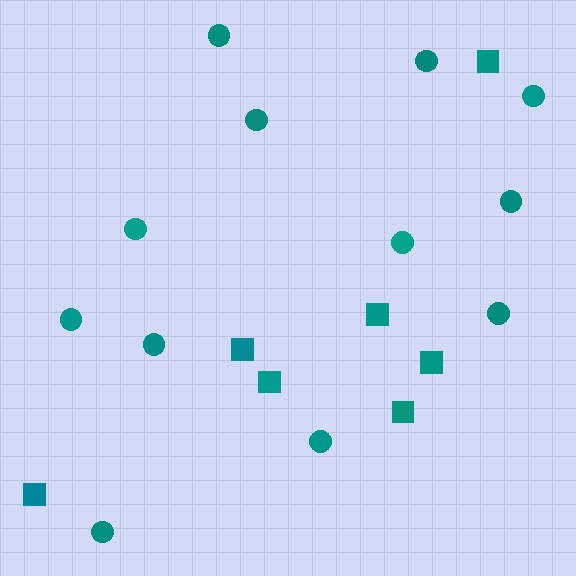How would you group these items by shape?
There are 2 groups: one group of squares (7) and one group of circles (12).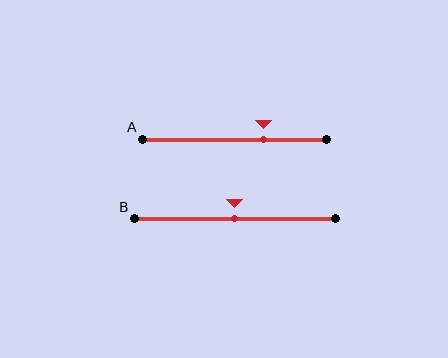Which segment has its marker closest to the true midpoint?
Segment B has its marker closest to the true midpoint.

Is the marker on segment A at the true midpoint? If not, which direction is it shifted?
No, the marker on segment A is shifted to the right by about 16% of the segment length.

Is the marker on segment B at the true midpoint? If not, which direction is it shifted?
Yes, the marker on segment B is at the true midpoint.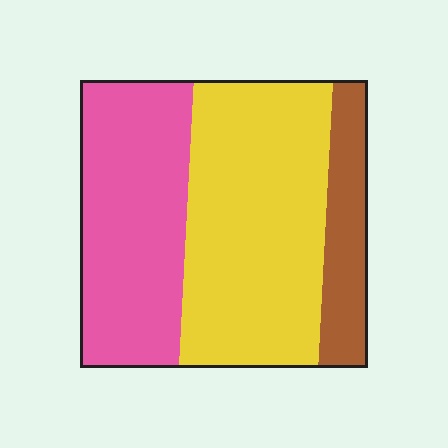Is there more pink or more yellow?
Yellow.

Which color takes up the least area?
Brown, at roughly 15%.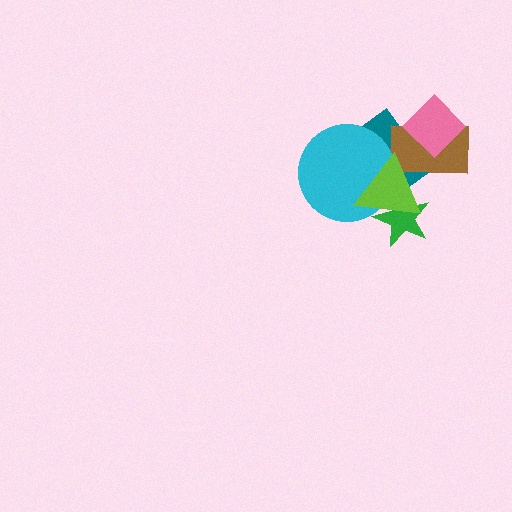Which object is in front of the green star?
The lime triangle is in front of the green star.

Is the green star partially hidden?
Yes, it is partially covered by another shape.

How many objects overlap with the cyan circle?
2 objects overlap with the cyan circle.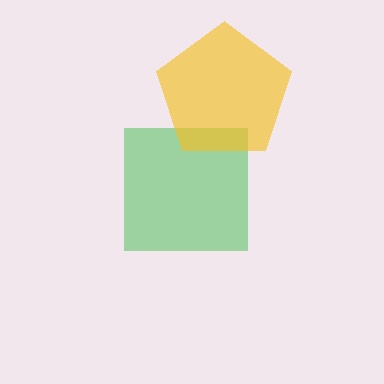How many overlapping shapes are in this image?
There are 2 overlapping shapes in the image.